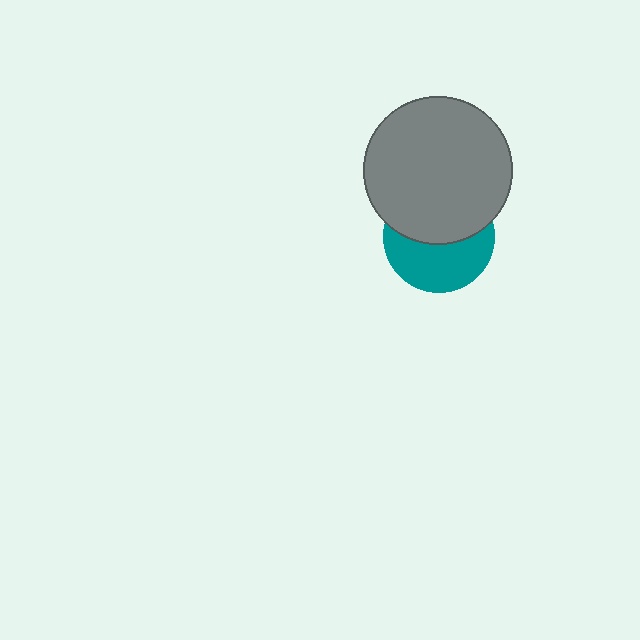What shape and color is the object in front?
The object in front is a gray circle.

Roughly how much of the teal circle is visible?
About half of it is visible (roughly 49%).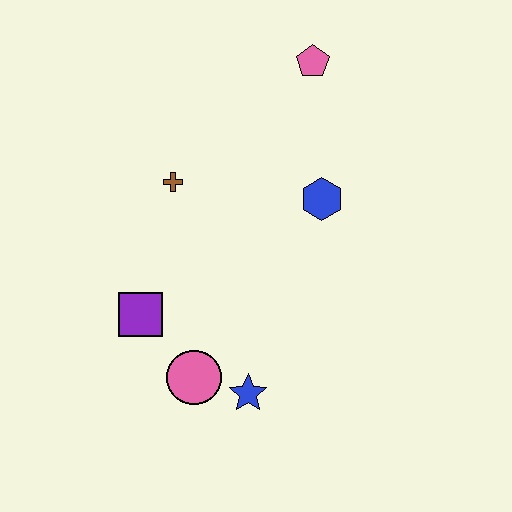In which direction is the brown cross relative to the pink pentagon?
The brown cross is to the left of the pink pentagon.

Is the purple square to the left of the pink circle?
Yes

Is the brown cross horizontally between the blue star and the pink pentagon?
No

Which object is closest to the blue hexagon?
The pink pentagon is closest to the blue hexagon.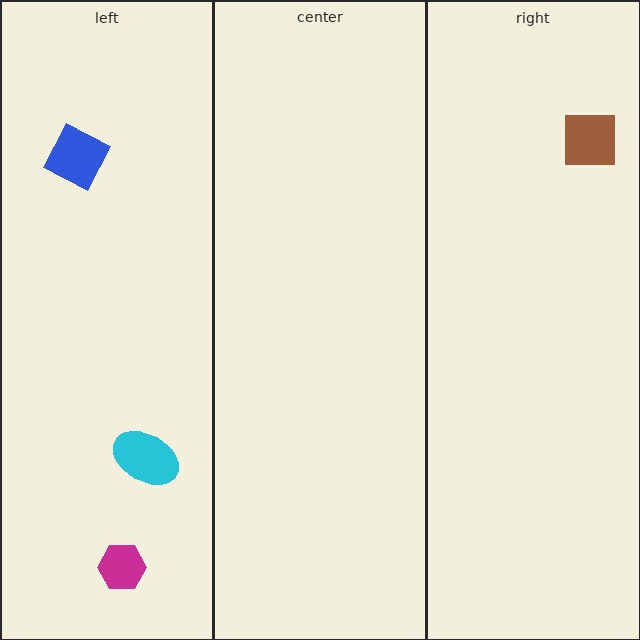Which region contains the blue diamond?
The left region.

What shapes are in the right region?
The brown square.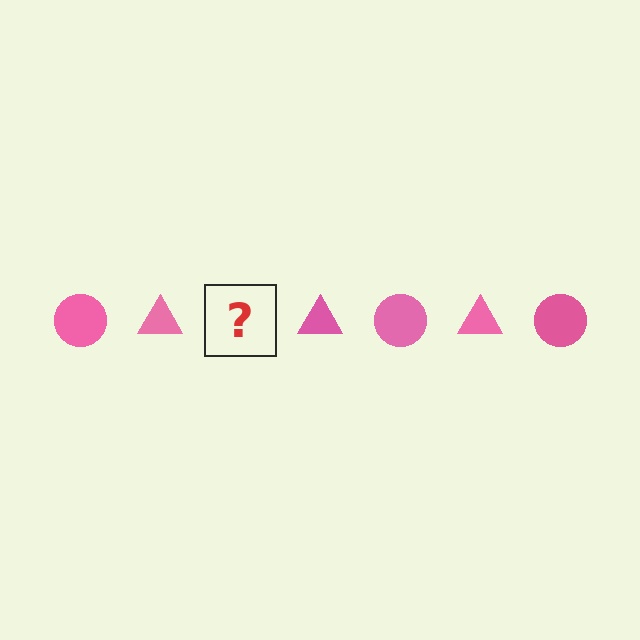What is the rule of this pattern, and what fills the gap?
The rule is that the pattern cycles through circle, triangle shapes in pink. The gap should be filled with a pink circle.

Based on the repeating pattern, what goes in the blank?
The blank should be a pink circle.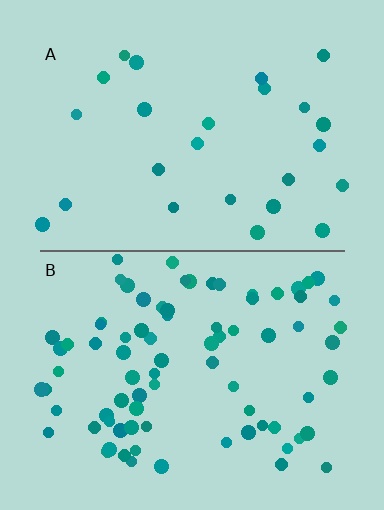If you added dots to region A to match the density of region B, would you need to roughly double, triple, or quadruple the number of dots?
Approximately triple.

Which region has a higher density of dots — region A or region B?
B (the bottom).